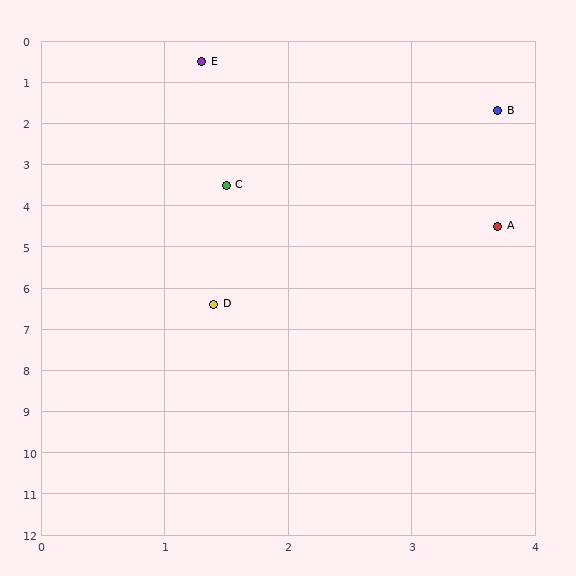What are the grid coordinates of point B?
Point B is at approximately (3.7, 1.7).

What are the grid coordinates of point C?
Point C is at approximately (1.5, 3.5).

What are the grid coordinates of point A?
Point A is at approximately (3.7, 4.5).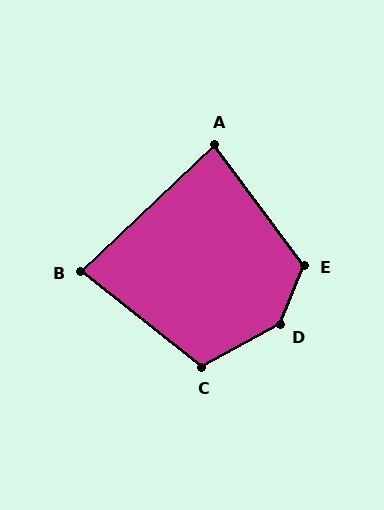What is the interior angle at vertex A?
Approximately 83 degrees (acute).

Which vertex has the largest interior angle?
D, at approximately 140 degrees.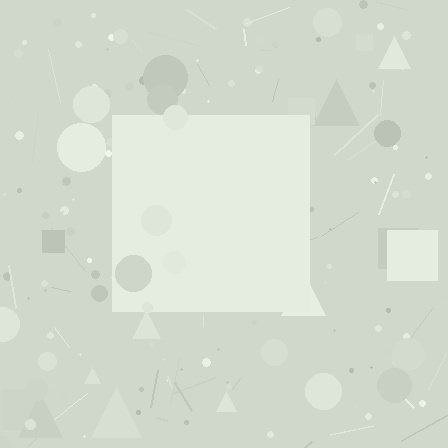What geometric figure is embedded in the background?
A square is embedded in the background.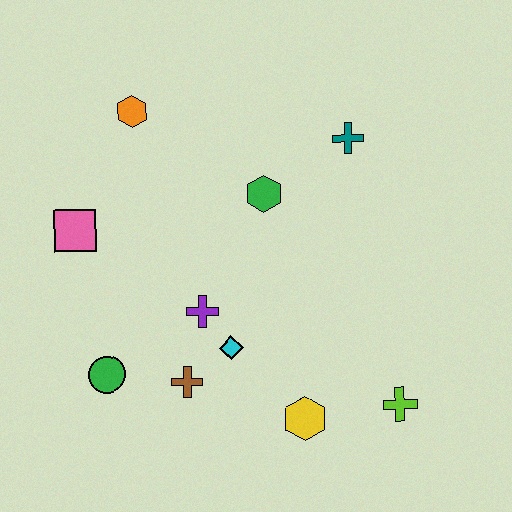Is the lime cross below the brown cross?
Yes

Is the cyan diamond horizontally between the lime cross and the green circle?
Yes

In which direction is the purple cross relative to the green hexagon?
The purple cross is below the green hexagon.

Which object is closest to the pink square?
The orange hexagon is closest to the pink square.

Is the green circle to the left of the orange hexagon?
Yes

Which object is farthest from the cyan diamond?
The orange hexagon is farthest from the cyan diamond.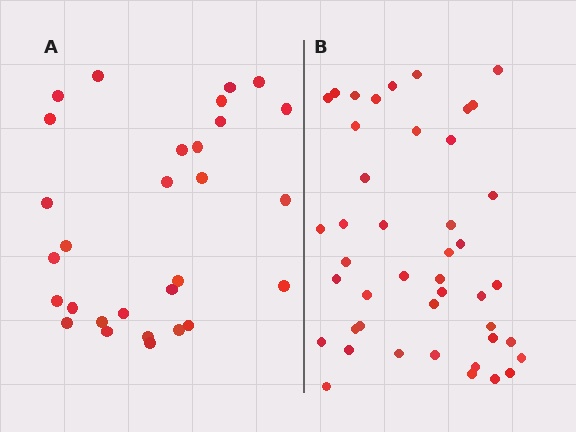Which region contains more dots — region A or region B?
Region B (the right region) has more dots.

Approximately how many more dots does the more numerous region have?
Region B has approximately 15 more dots than region A.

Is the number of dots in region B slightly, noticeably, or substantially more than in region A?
Region B has substantially more. The ratio is roughly 1.5 to 1.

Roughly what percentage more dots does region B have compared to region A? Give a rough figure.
About 50% more.